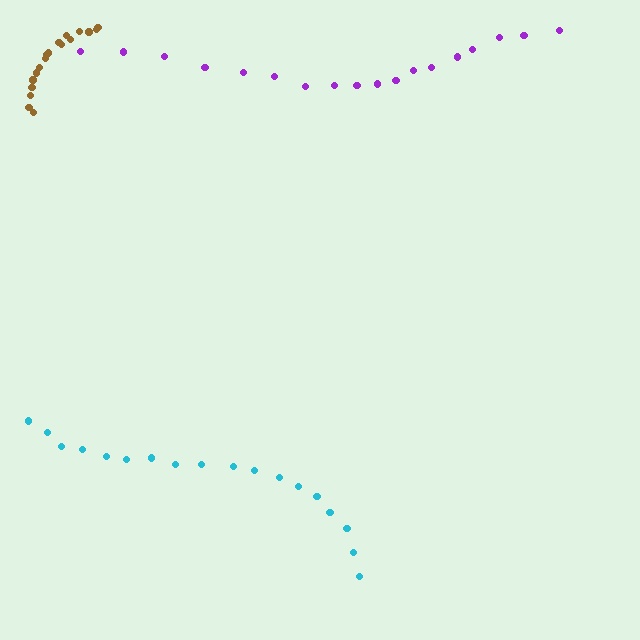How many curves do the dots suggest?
There are 3 distinct paths.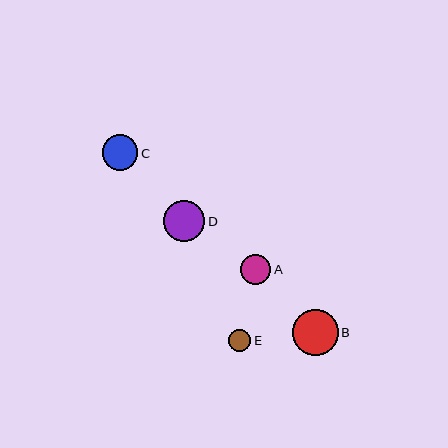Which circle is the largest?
Circle B is the largest with a size of approximately 46 pixels.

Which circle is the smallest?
Circle E is the smallest with a size of approximately 22 pixels.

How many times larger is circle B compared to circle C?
Circle B is approximately 1.3 times the size of circle C.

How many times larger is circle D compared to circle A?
Circle D is approximately 1.3 times the size of circle A.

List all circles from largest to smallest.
From largest to smallest: B, D, C, A, E.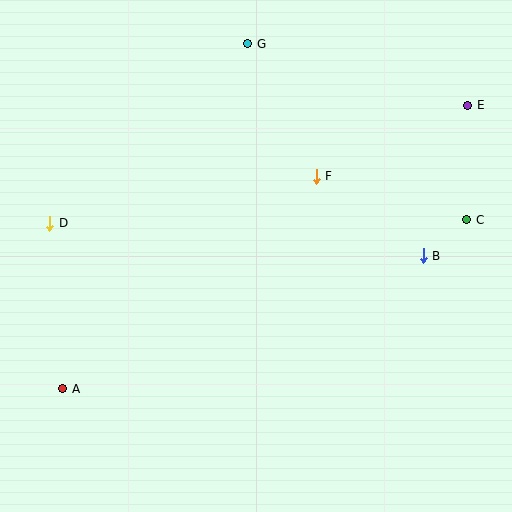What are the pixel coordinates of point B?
Point B is at (423, 256).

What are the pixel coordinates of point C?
Point C is at (467, 220).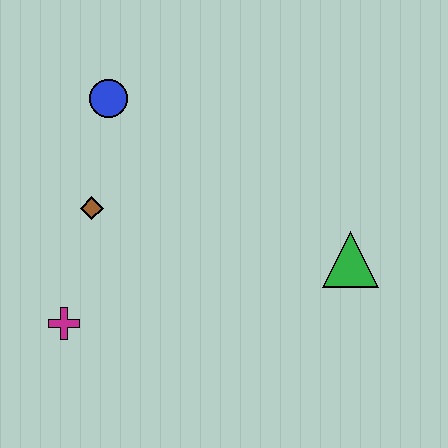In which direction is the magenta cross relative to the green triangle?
The magenta cross is to the left of the green triangle.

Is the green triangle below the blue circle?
Yes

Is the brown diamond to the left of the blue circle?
Yes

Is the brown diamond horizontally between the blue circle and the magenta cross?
Yes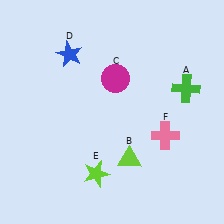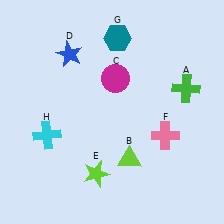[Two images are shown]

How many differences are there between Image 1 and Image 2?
There are 2 differences between the two images.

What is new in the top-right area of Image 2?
A teal hexagon (G) was added in the top-right area of Image 2.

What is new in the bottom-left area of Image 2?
A cyan cross (H) was added in the bottom-left area of Image 2.